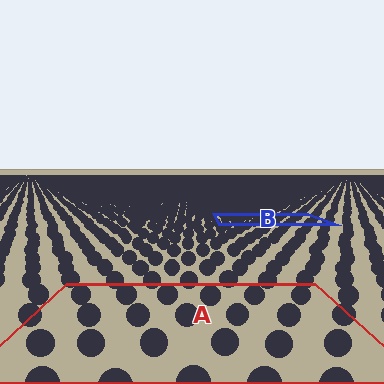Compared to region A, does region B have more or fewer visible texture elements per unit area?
Region B has more texture elements per unit area — they are packed more densely because it is farther away.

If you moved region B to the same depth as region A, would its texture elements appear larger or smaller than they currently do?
They would appear larger. At a closer depth, the same texture elements are projected at a bigger on-screen size.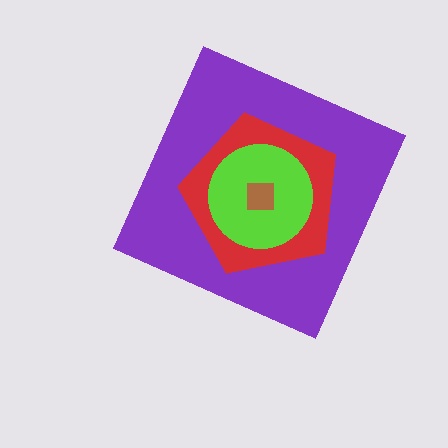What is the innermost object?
The brown square.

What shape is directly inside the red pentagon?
The lime circle.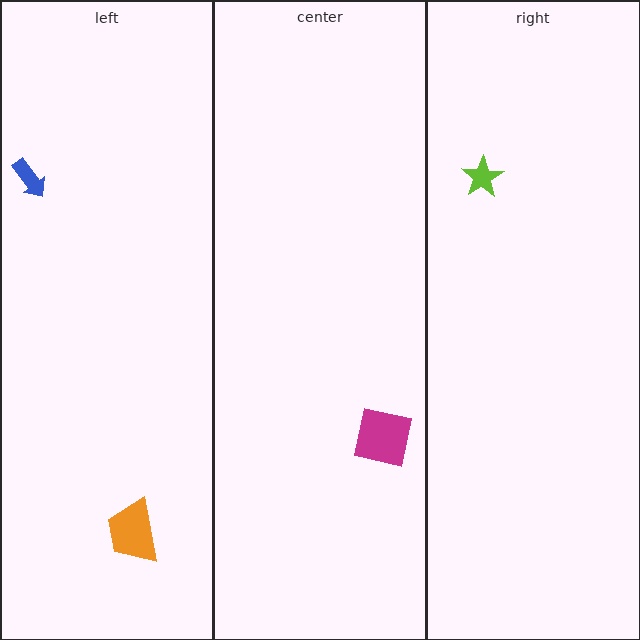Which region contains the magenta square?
The center region.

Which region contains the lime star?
The right region.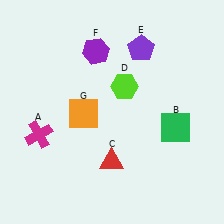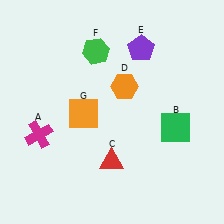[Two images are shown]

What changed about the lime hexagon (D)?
In Image 1, D is lime. In Image 2, it changed to orange.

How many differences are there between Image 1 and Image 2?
There are 2 differences between the two images.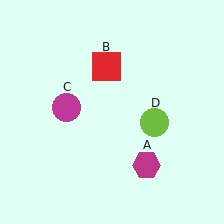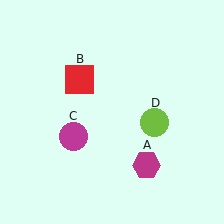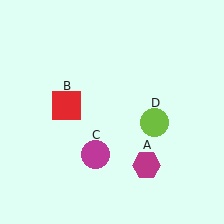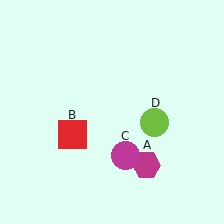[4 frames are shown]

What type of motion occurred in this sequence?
The red square (object B), magenta circle (object C) rotated counterclockwise around the center of the scene.